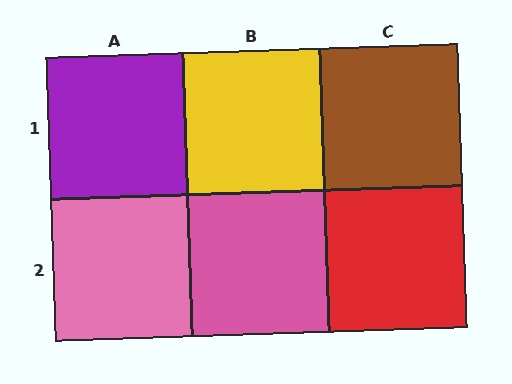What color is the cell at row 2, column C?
Red.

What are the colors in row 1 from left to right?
Purple, yellow, brown.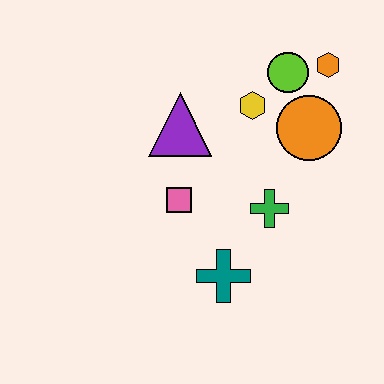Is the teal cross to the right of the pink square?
Yes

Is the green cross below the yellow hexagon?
Yes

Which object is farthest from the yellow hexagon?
The teal cross is farthest from the yellow hexagon.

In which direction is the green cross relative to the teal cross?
The green cross is above the teal cross.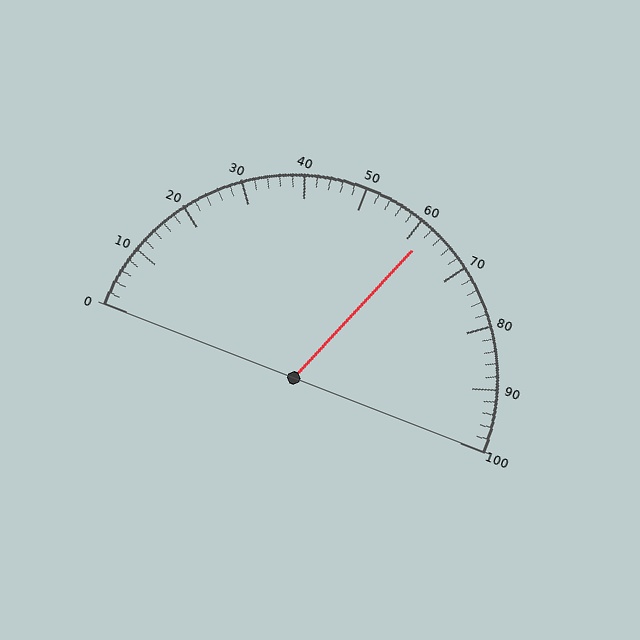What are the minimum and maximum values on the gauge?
The gauge ranges from 0 to 100.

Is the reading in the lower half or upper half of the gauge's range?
The reading is in the upper half of the range (0 to 100).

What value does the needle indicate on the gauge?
The needle indicates approximately 62.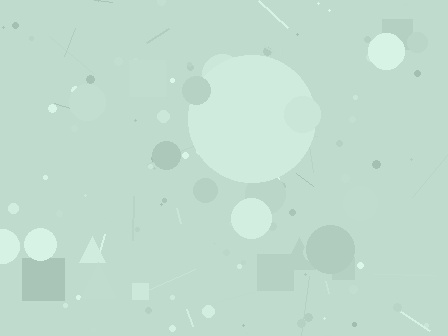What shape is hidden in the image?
A circle is hidden in the image.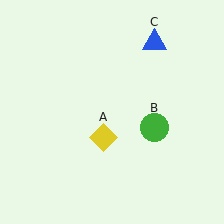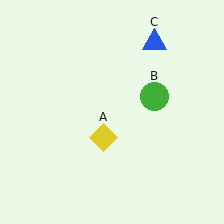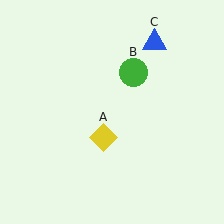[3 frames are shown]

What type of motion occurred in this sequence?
The green circle (object B) rotated counterclockwise around the center of the scene.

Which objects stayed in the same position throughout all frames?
Yellow diamond (object A) and blue triangle (object C) remained stationary.